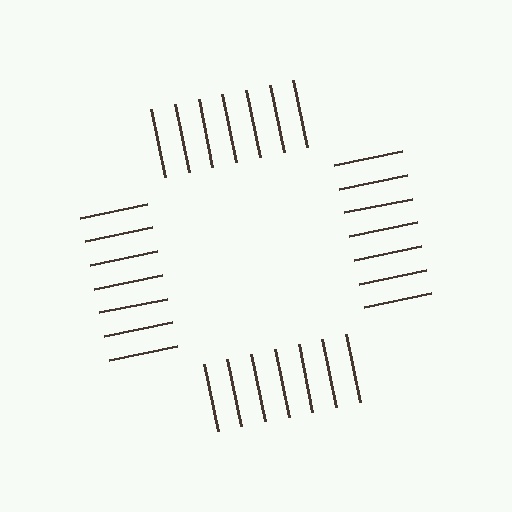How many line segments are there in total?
28 — 7 along each of the 4 edges.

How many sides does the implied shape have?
4 sides — the line-ends trace a square.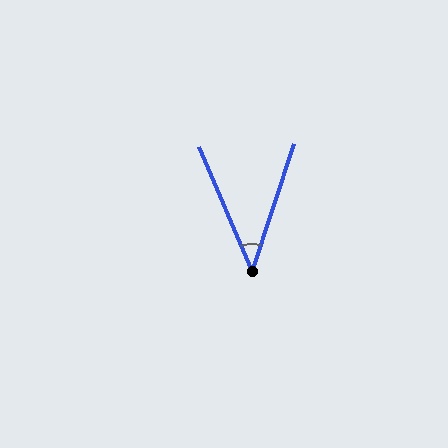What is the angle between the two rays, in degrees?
Approximately 41 degrees.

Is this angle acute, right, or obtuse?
It is acute.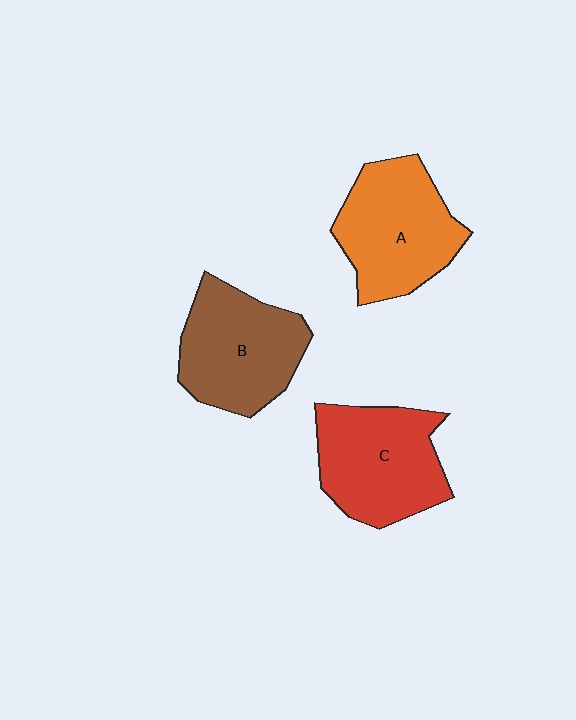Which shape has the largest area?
Shape C (red).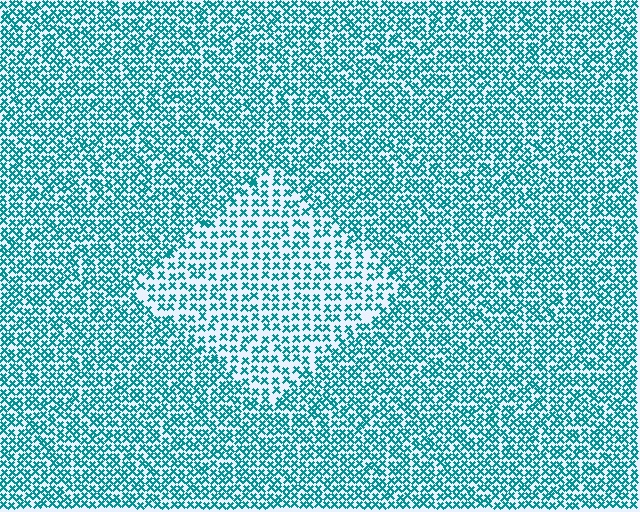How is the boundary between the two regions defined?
The boundary is defined by a change in element density (approximately 1.7x ratio). All elements are the same color, size, and shape.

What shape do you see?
I see a diamond.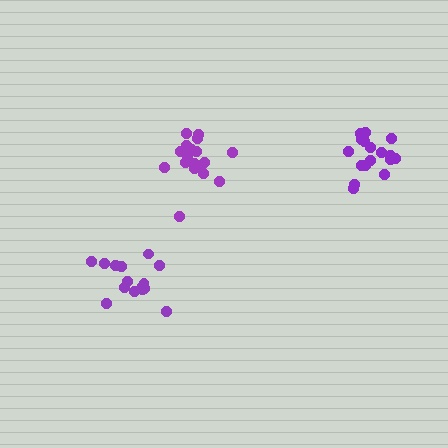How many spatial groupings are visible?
There are 3 spatial groupings.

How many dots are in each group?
Group 1: 15 dots, Group 2: 18 dots, Group 3: 19 dots (52 total).